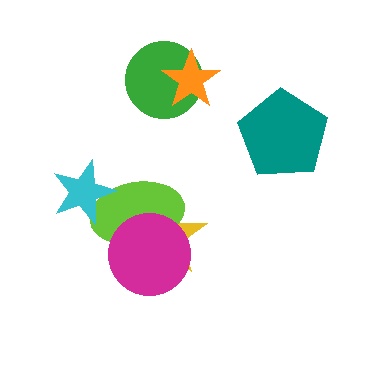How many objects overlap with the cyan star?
1 object overlaps with the cyan star.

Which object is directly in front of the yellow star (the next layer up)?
The lime ellipse is directly in front of the yellow star.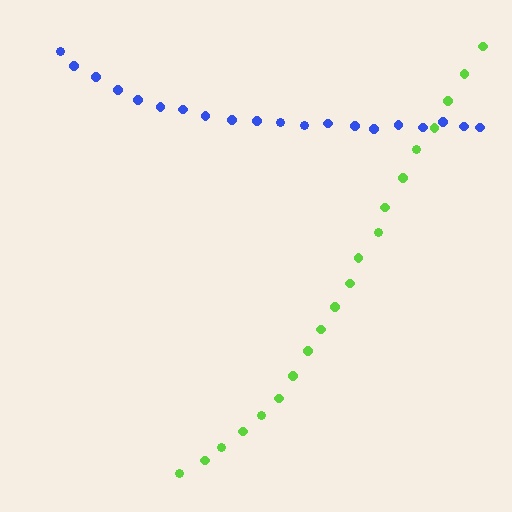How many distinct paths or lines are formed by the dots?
There are 2 distinct paths.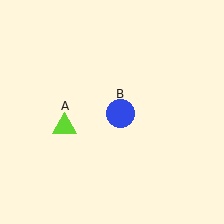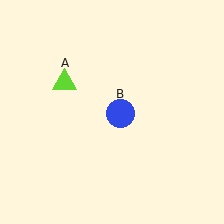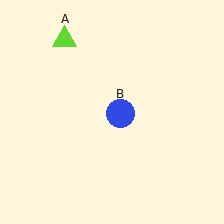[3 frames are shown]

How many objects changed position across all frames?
1 object changed position: lime triangle (object A).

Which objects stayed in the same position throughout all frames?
Blue circle (object B) remained stationary.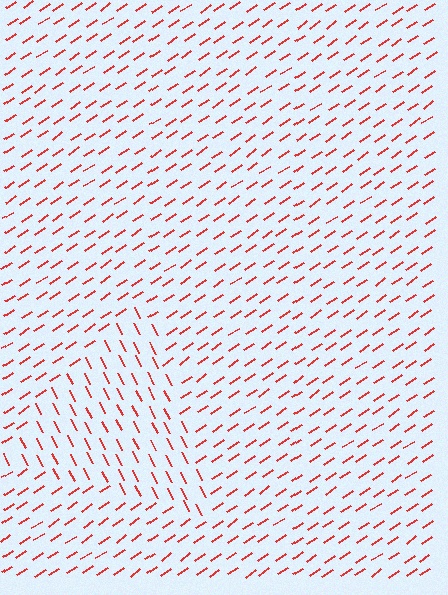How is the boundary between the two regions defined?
The boundary is defined purely by a change in line orientation (approximately 83 degrees difference). All lines are the same color and thickness.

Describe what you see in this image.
The image is filled with small red line segments. A triangle region in the image has lines oriented differently from the surrounding lines, creating a visible texture boundary.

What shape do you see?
I see a triangle.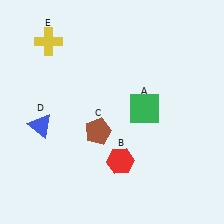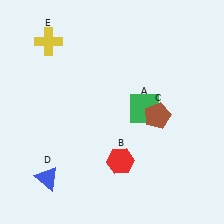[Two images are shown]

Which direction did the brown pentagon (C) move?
The brown pentagon (C) moved right.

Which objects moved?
The objects that moved are: the brown pentagon (C), the blue triangle (D).